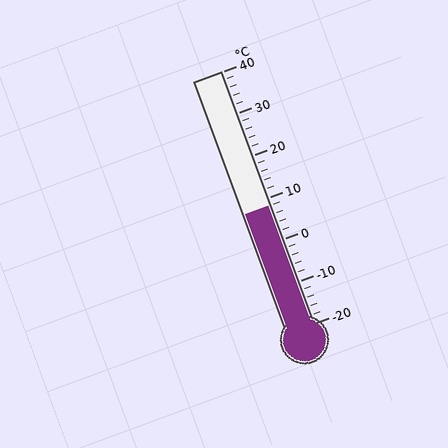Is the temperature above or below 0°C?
The temperature is above 0°C.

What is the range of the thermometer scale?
The thermometer scale ranges from -20°C to 40°C.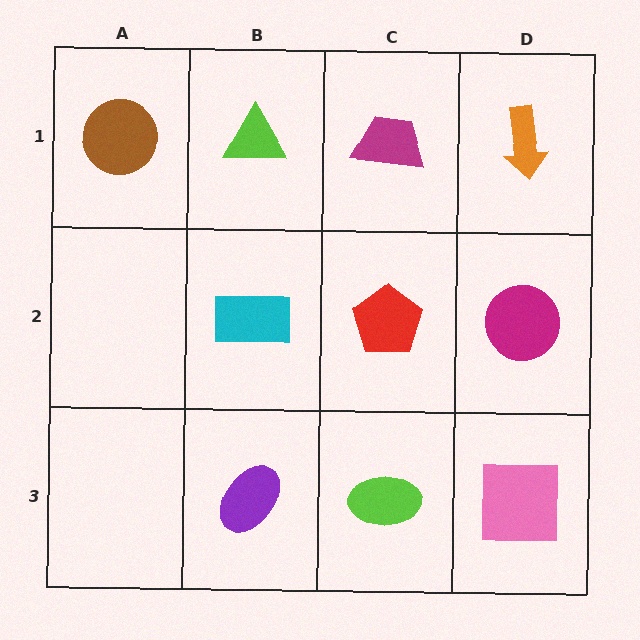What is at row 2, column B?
A cyan rectangle.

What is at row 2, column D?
A magenta circle.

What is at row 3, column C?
A lime ellipse.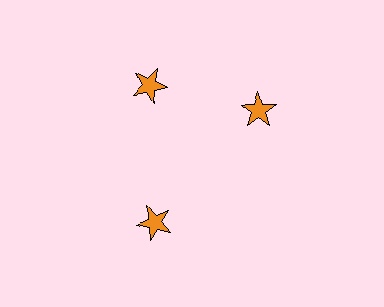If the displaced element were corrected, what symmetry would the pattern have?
It would have 3-fold rotational symmetry — the pattern would map onto itself every 120 degrees.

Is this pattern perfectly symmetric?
No. The 3 orange stars are arranged in a ring, but one element near the 3 o'clock position is rotated out of alignment along the ring, breaking the 3-fold rotational symmetry.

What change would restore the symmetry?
The symmetry would be restored by rotating it back into even spacing with its neighbors so that all 3 stars sit at equal angles and equal distance from the center.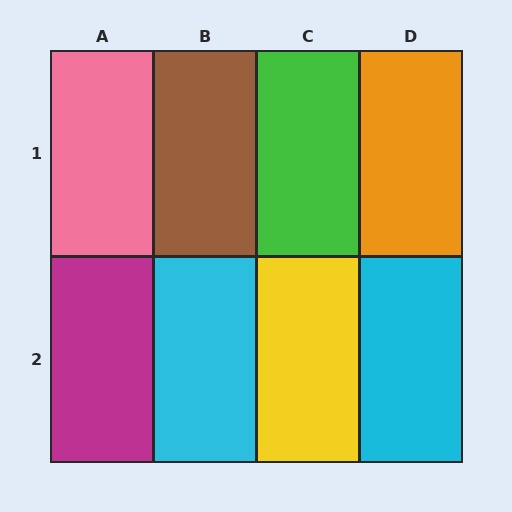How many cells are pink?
1 cell is pink.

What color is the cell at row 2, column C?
Yellow.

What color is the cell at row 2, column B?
Cyan.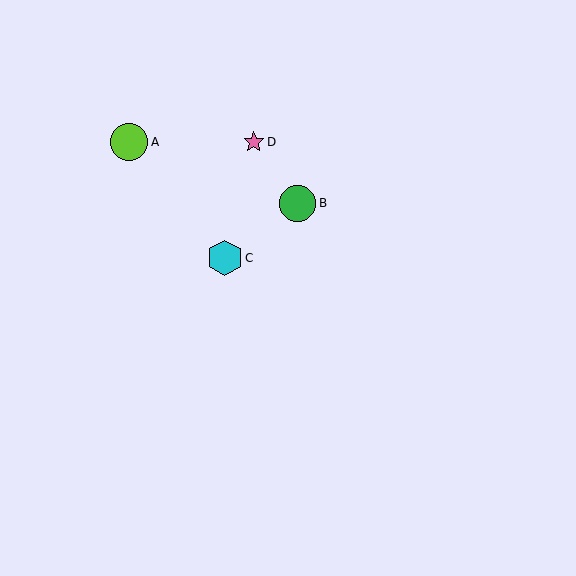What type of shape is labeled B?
Shape B is a green circle.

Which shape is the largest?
The lime circle (labeled A) is the largest.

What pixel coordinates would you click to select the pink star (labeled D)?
Click at (254, 142) to select the pink star D.